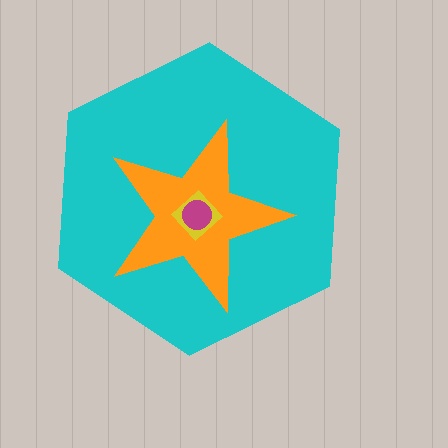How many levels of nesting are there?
4.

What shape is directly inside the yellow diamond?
The magenta circle.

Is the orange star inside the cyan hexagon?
Yes.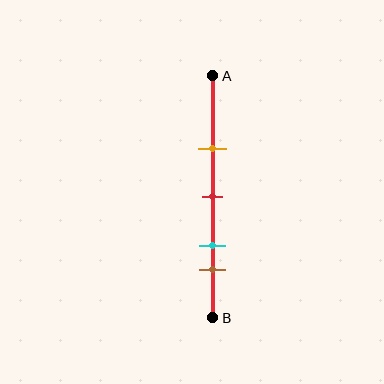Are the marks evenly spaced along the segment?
No, the marks are not evenly spaced.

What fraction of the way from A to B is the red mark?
The red mark is approximately 50% (0.5) of the way from A to B.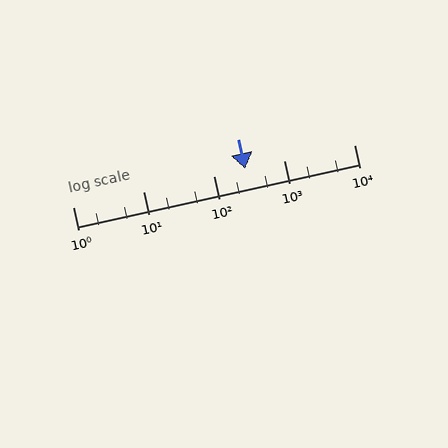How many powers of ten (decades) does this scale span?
The scale spans 4 decades, from 1 to 10000.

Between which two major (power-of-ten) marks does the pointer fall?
The pointer is between 100 and 1000.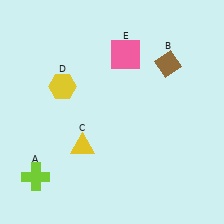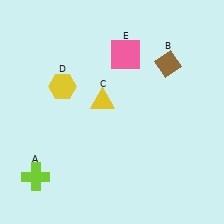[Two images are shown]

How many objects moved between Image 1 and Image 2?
1 object moved between the two images.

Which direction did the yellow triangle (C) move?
The yellow triangle (C) moved up.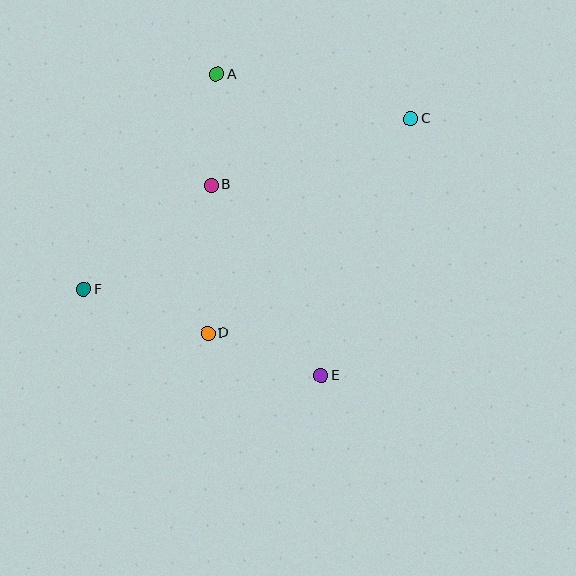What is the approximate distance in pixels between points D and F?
The distance between D and F is approximately 132 pixels.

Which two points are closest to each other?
Points A and B are closest to each other.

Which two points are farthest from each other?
Points C and F are farthest from each other.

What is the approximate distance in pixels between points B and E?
The distance between B and E is approximately 220 pixels.